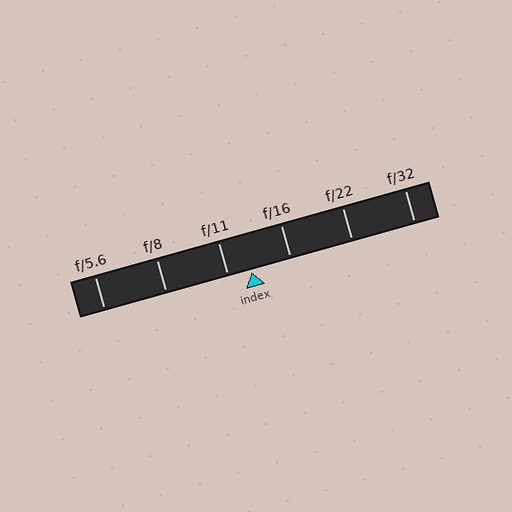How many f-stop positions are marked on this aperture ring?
There are 6 f-stop positions marked.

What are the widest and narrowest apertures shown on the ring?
The widest aperture shown is f/5.6 and the narrowest is f/32.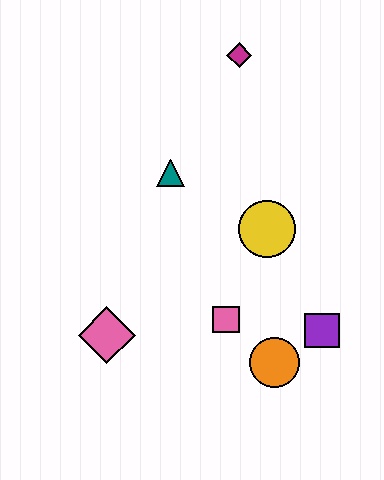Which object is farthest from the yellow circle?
The pink diamond is farthest from the yellow circle.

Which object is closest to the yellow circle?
The pink square is closest to the yellow circle.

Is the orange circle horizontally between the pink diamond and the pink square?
No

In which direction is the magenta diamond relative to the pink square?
The magenta diamond is above the pink square.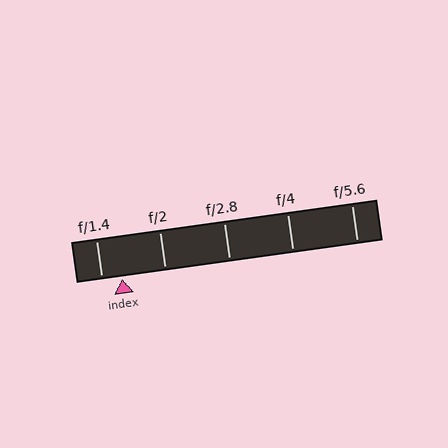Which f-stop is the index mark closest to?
The index mark is closest to f/1.4.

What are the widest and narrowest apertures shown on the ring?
The widest aperture shown is f/1.4 and the narrowest is f/5.6.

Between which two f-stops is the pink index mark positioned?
The index mark is between f/1.4 and f/2.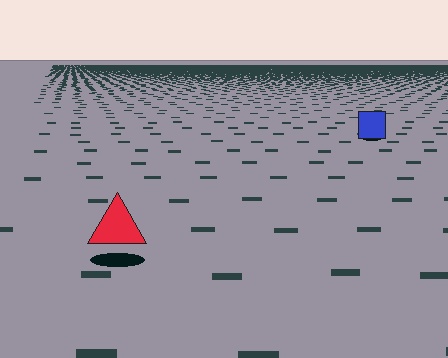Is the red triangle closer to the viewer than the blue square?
Yes. The red triangle is closer — you can tell from the texture gradient: the ground texture is coarser near it.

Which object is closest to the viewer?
The red triangle is closest. The texture marks near it are larger and more spread out.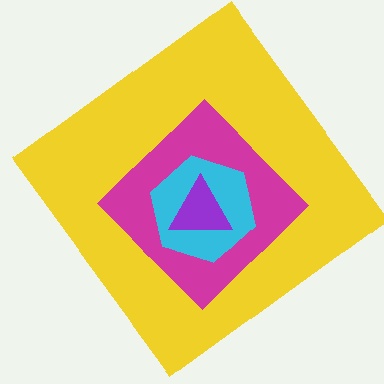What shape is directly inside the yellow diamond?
The magenta diamond.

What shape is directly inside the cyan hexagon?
The purple triangle.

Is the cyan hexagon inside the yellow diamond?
Yes.